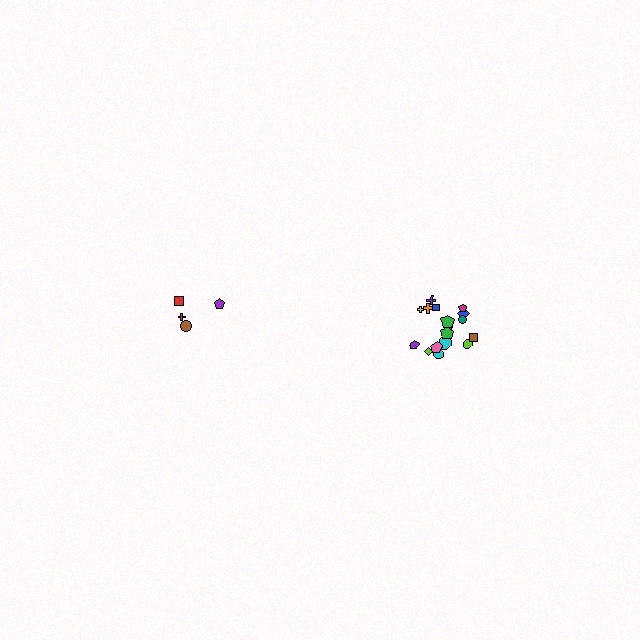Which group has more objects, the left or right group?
The right group.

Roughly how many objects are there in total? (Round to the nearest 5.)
Roughly 20 objects in total.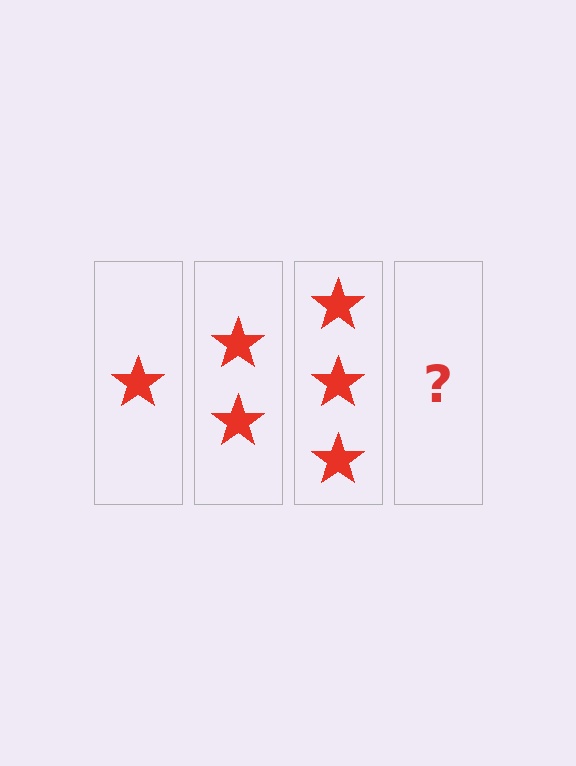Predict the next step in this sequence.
The next step is 4 stars.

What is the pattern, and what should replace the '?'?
The pattern is that each step adds one more star. The '?' should be 4 stars.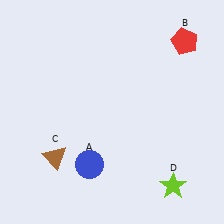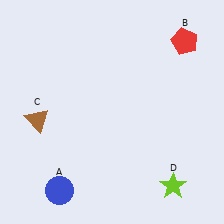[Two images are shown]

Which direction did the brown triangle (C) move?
The brown triangle (C) moved up.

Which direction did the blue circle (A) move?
The blue circle (A) moved left.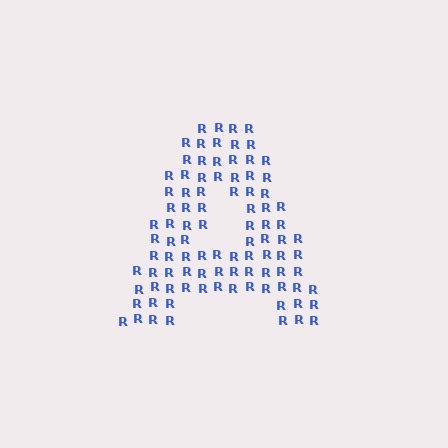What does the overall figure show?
The overall figure shows the letter A.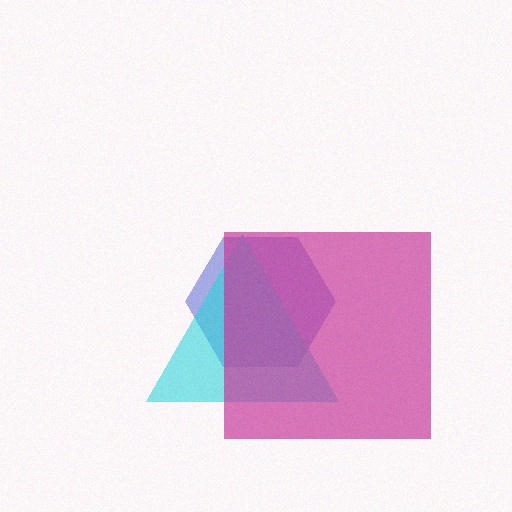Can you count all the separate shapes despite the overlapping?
Yes, there are 3 separate shapes.